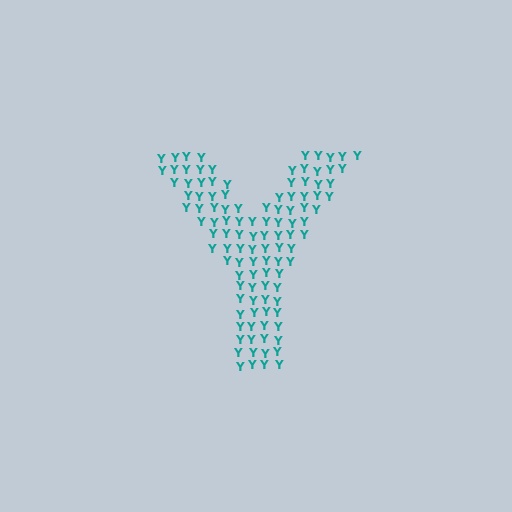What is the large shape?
The large shape is the letter Y.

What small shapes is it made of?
It is made of small letter Y's.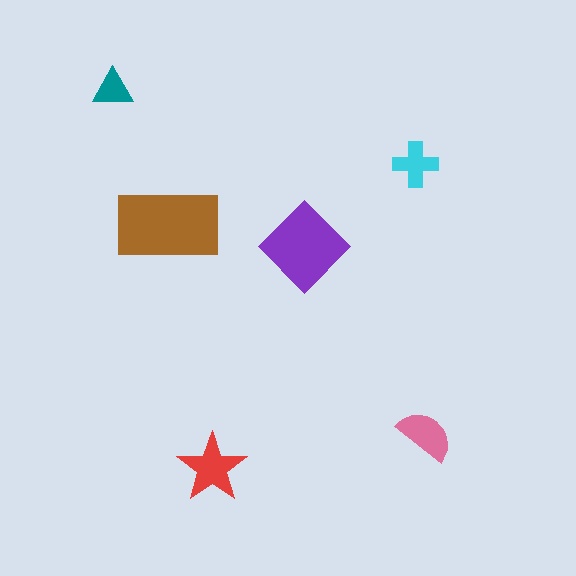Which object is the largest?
The brown rectangle.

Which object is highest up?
The teal triangle is topmost.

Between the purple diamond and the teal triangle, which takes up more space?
The purple diamond.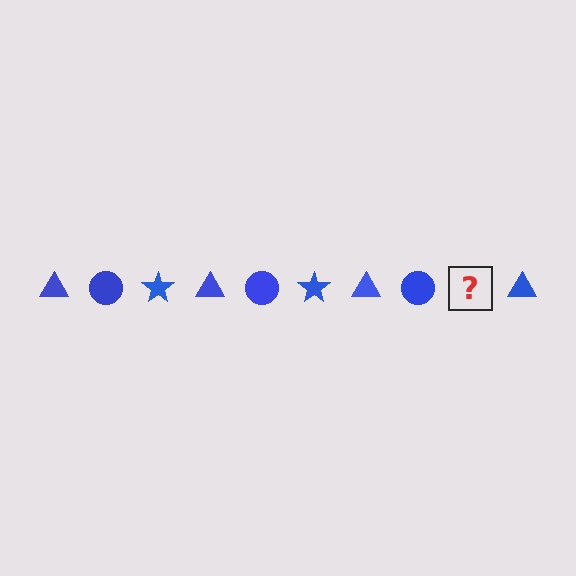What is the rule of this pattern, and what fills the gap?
The rule is that the pattern cycles through triangle, circle, star shapes in blue. The gap should be filled with a blue star.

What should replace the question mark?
The question mark should be replaced with a blue star.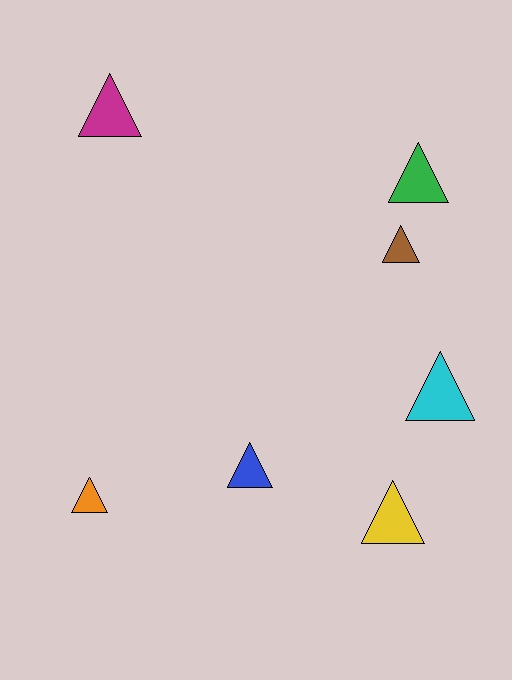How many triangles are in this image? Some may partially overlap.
There are 7 triangles.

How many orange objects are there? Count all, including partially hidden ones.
There is 1 orange object.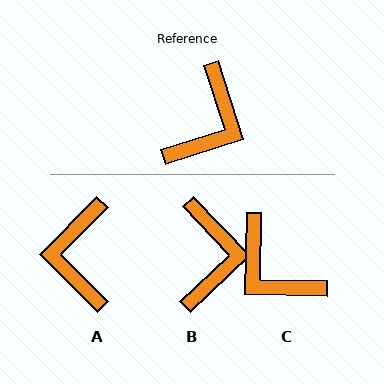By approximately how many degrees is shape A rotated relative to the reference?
Approximately 152 degrees clockwise.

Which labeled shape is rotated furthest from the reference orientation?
A, about 152 degrees away.